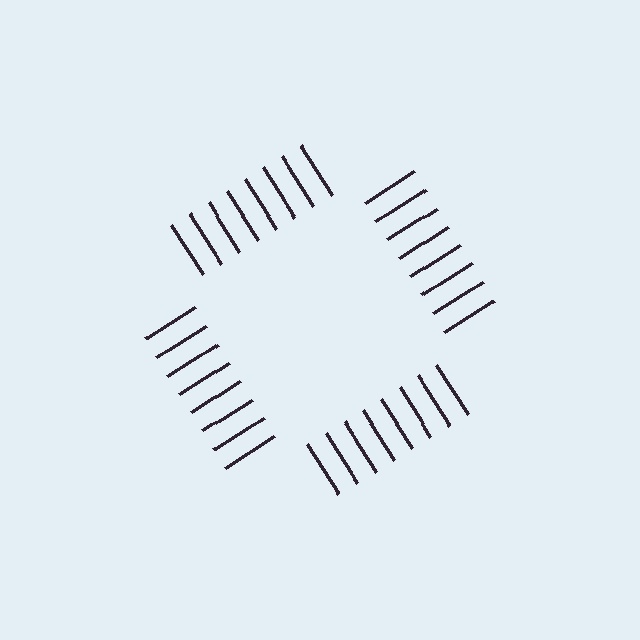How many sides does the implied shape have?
4 sides — the line-ends trace a square.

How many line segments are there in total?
32 — 8 along each of the 4 edges.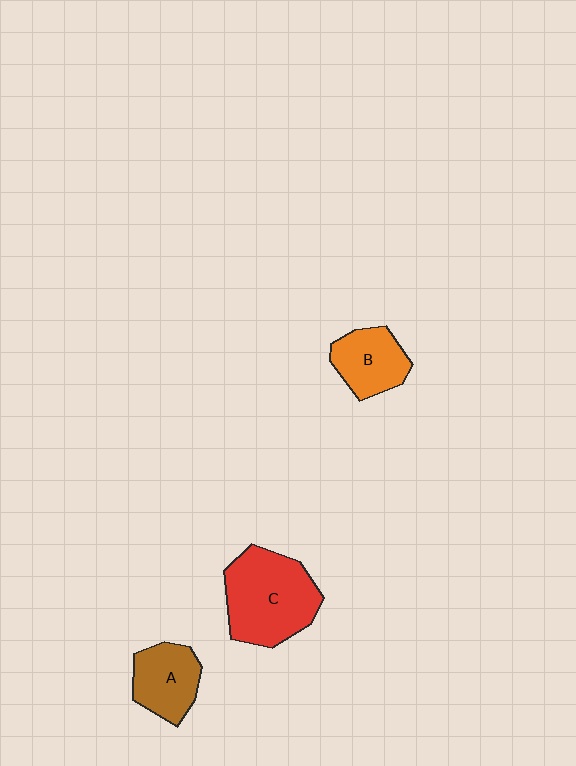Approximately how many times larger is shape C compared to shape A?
Approximately 1.7 times.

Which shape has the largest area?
Shape C (red).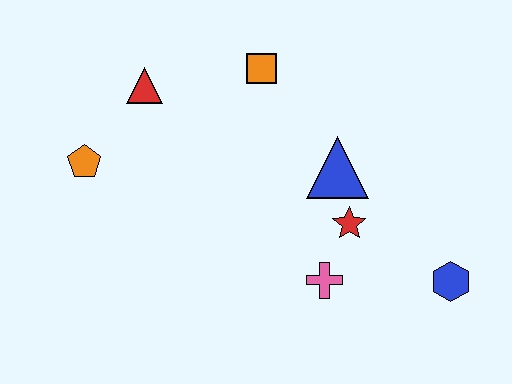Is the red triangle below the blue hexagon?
No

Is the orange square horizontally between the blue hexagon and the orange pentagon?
Yes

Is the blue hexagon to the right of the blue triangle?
Yes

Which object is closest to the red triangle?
The orange pentagon is closest to the red triangle.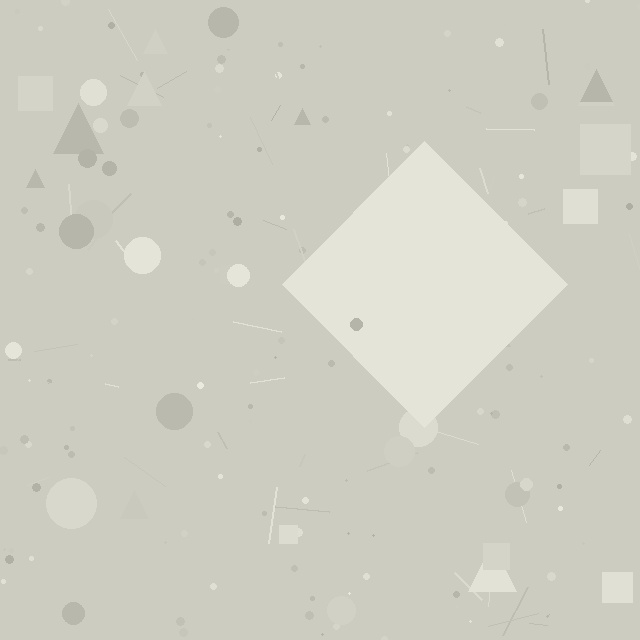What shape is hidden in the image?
A diamond is hidden in the image.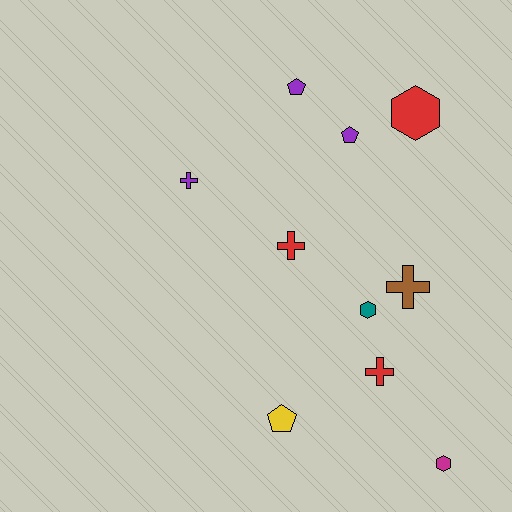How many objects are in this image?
There are 10 objects.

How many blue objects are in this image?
There are no blue objects.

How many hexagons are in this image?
There are 3 hexagons.